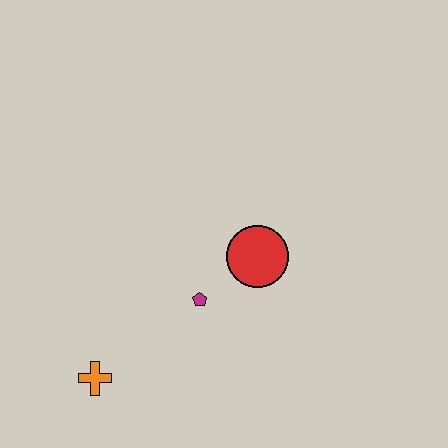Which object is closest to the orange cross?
The magenta pentagon is closest to the orange cross.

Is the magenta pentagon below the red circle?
Yes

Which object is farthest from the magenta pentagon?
The orange cross is farthest from the magenta pentagon.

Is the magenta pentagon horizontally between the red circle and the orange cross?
Yes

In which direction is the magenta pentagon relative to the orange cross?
The magenta pentagon is to the right of the orange cross.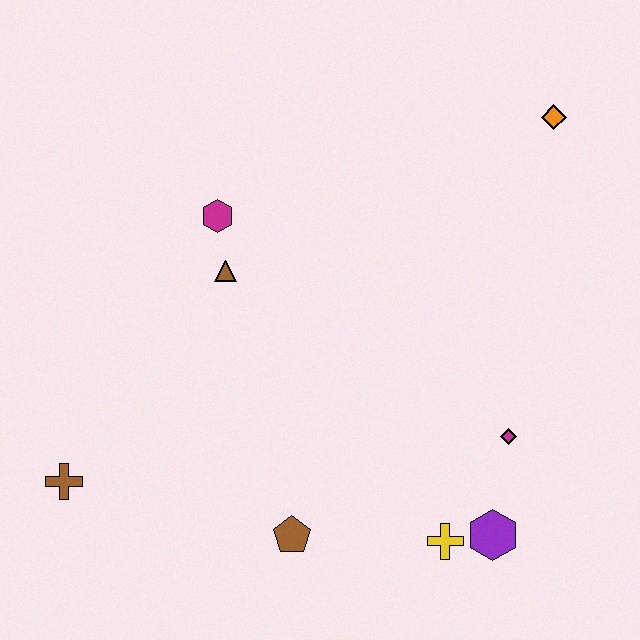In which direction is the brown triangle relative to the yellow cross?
The brown triangle is above the yellow cross.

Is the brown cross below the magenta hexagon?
Yes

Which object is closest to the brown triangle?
The magenta hexagon is closest to the brown triangle.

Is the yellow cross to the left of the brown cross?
No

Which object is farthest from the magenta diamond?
The brown cross is farthest from the magenta diamond.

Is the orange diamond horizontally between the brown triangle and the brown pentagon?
No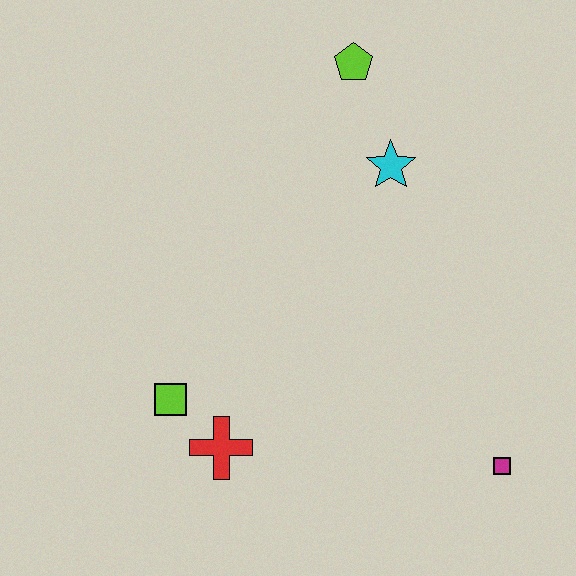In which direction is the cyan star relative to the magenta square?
The cyan star is above the magenta square.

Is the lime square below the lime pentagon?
Yes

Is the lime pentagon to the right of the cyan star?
No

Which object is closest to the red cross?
The lime square is closest to the red cross.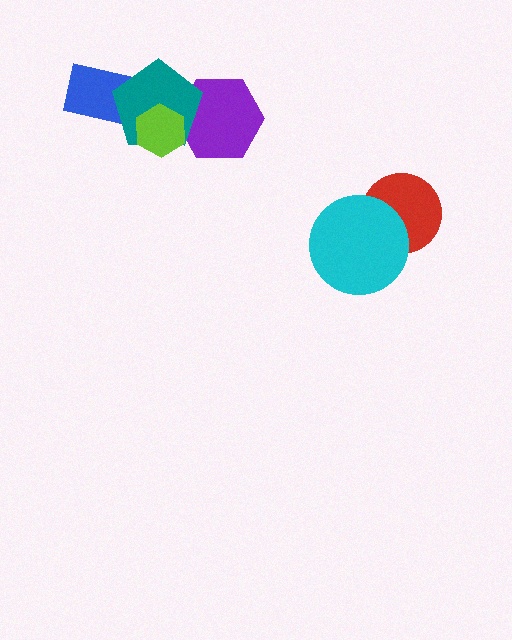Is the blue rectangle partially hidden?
Yes, it is partially covered by another shape.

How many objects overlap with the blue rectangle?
1 object overlaps with the blue rectangle.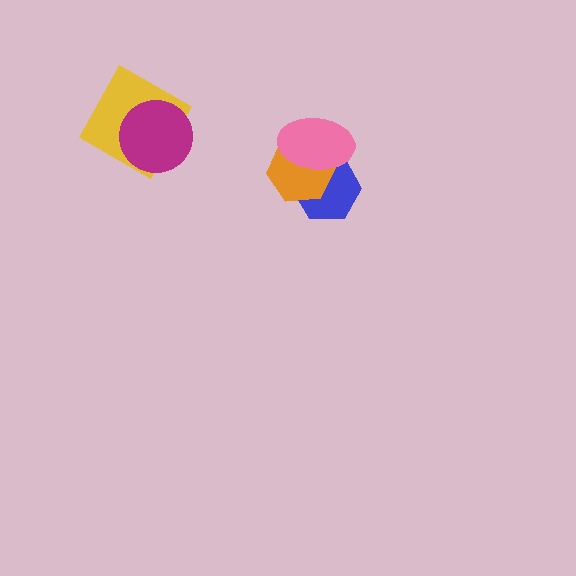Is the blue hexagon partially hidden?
Yes, it is partially covered by another shape.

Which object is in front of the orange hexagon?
The pink ellipse is in front of the orange hexagon.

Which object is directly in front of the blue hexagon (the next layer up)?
The orange hexagon is directly in front of the blue hexagon.